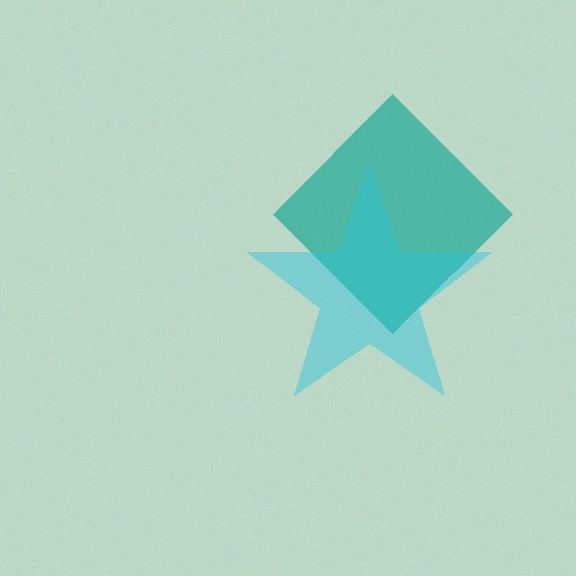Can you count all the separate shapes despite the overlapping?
Yes, there are 2 separate shapes.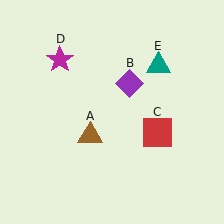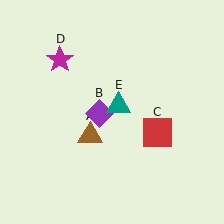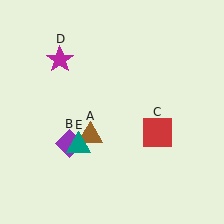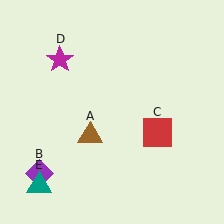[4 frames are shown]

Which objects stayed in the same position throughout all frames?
Brown triangle (object A) and red square (object C) and magenta star (object D) remained stationary.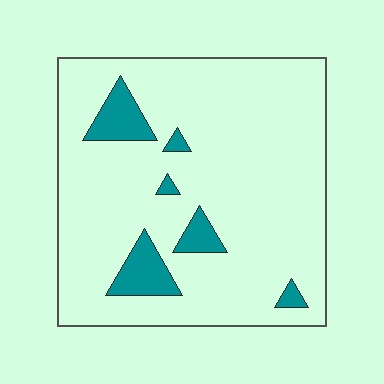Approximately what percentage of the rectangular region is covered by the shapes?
Approximately 10%.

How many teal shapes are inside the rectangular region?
6.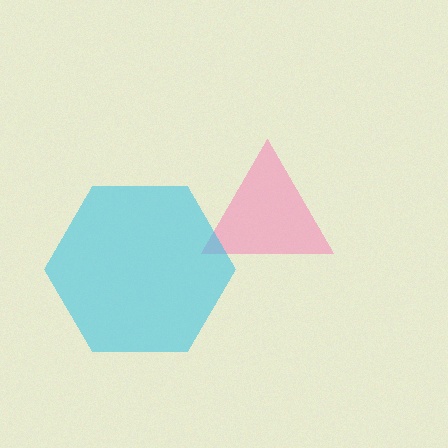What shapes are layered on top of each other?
The layered shapes are: a pink triangle, a cyan hexagon.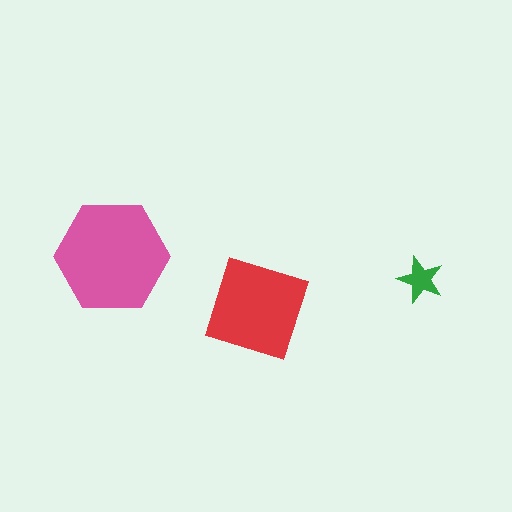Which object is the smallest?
The green star.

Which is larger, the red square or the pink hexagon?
The pink hexagon.